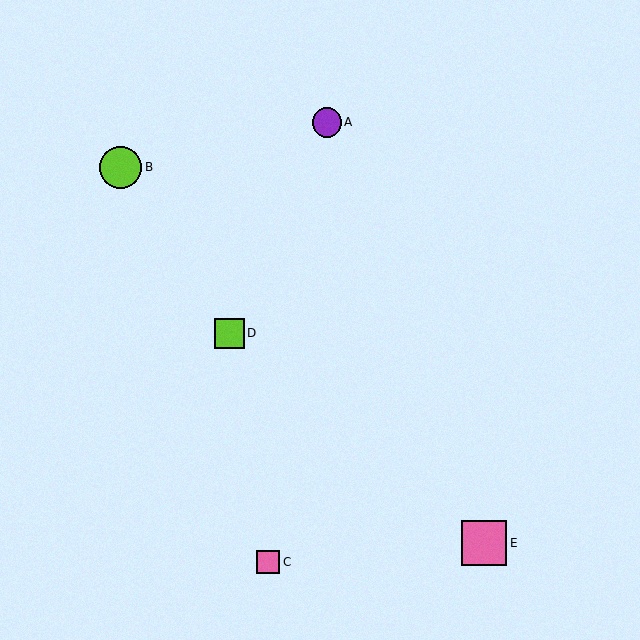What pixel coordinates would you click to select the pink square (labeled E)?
Click at (484, 543) to select the pink square E.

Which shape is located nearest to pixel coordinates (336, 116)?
The purple circle (labeled A) at (327, 123) is nearest to that location.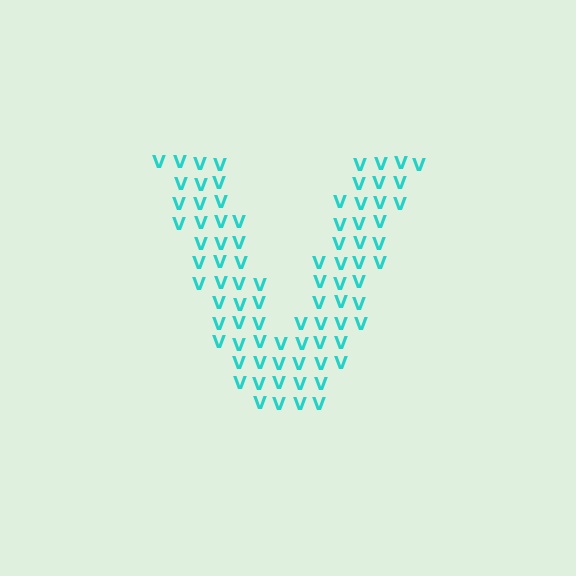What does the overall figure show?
The overall figure shows the letter V.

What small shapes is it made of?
It is made of small letter V's.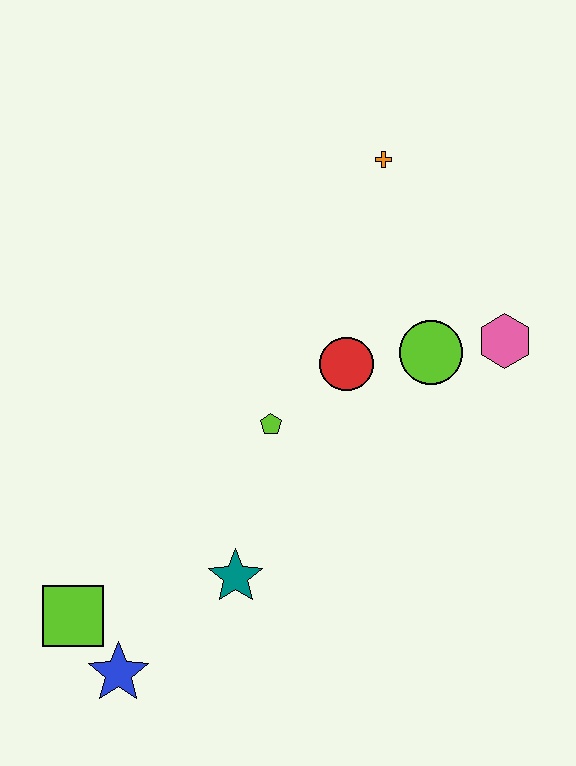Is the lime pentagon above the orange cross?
No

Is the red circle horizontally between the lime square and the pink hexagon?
Yes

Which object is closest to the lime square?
The blue star is closest to the lime square.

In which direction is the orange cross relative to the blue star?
The orange cross is above the blue star.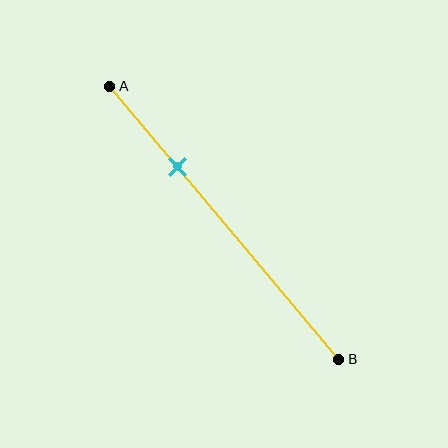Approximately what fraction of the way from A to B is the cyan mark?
The cyan mark is approximately 30% of the way from A to B.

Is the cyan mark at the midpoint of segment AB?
No, the mark is at about 30% from A, not at the 50% midpoint.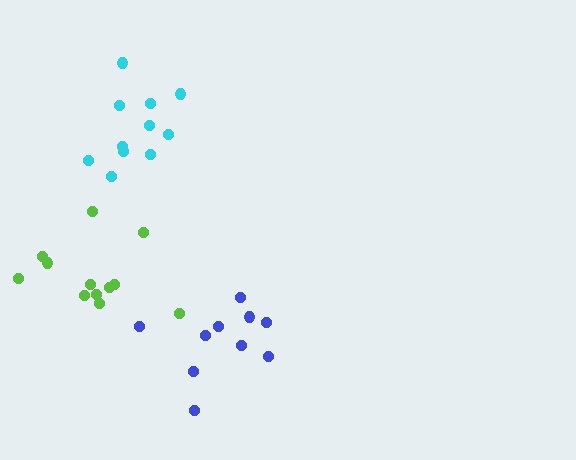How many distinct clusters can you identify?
There are 3 distinct clusters.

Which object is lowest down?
The blue cluster is bottommost.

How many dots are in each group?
Group 1: 10 dots, Group 2: 11 dots, Group 3: 12 dots (33 total).